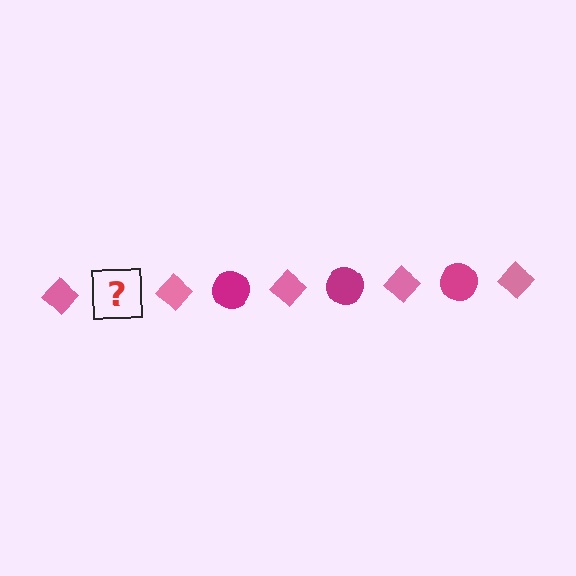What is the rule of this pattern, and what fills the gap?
The rule is that the pattern alternates between pink diamond and magenta circle. The gap should be filled with a magenta circle.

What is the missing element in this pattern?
The missing element is a magenta circle.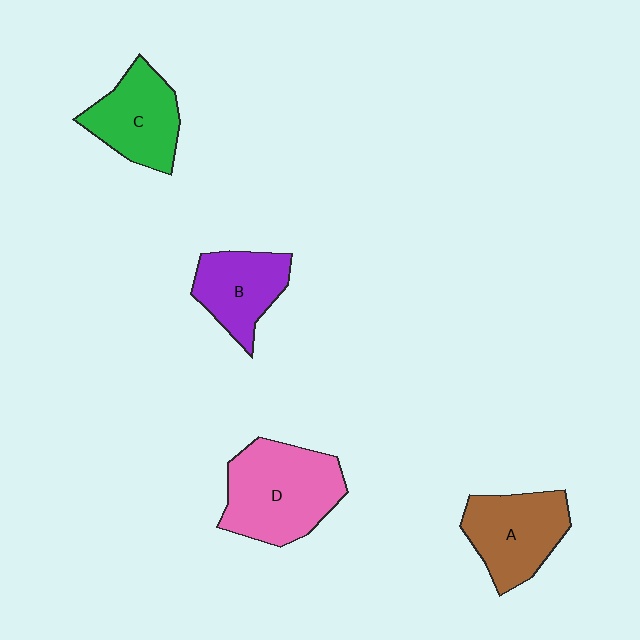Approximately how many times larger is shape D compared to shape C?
Approximately 1.4 times.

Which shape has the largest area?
Shape D (pink).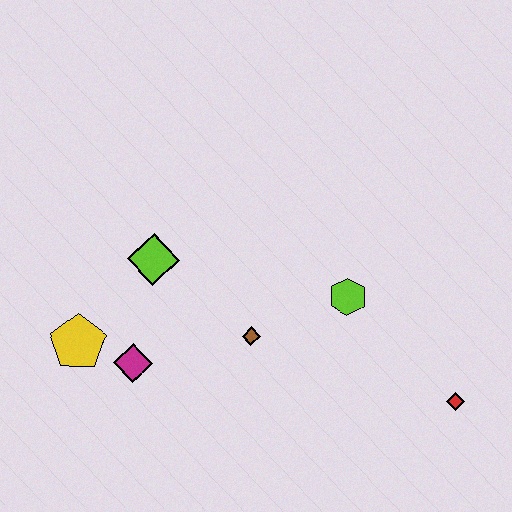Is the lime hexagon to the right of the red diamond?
No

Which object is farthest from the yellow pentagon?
The red diamond is farthest from the yellow pentagon.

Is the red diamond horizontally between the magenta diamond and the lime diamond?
No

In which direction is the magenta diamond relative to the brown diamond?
The magenta diamond is to the left of the brown diamond.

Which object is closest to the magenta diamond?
The yellow pentagon is closest to the magenta diamond.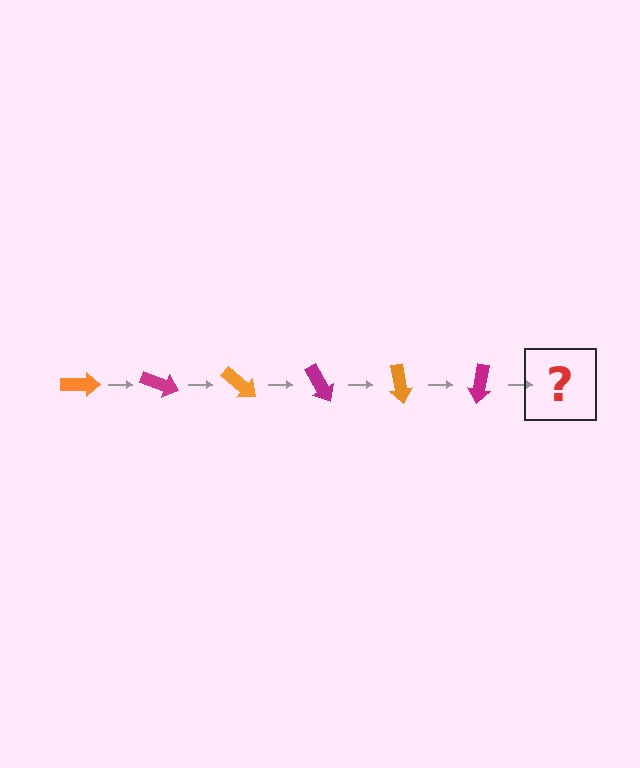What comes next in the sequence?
The next element should be an orange arrow, rotated 120 degrees from the start.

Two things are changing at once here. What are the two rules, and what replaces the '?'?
The two rules are that it rotates 20 degrees each step and the color cycles through orange and magenta. The '?' should be an orange arrow, rotated 120 degrees from the start.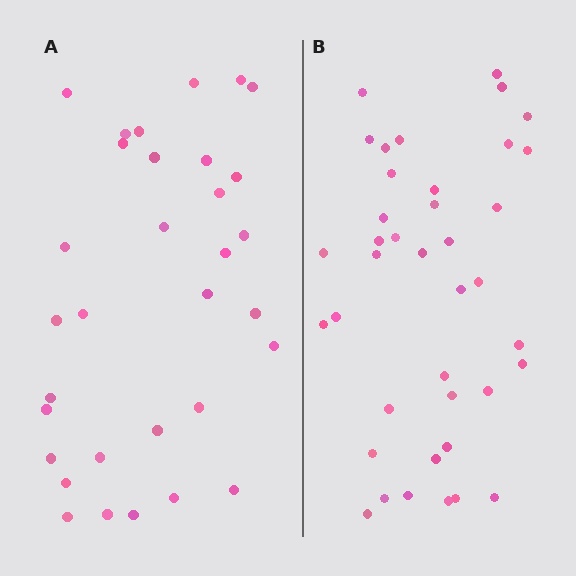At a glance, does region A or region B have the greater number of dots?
Region B (the right region) has more dots.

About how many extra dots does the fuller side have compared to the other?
Region B has roughly 8 or so more dots than region A.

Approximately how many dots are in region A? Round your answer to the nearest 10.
About 30 dots. (The exact count is 32, which rounds to 30.)